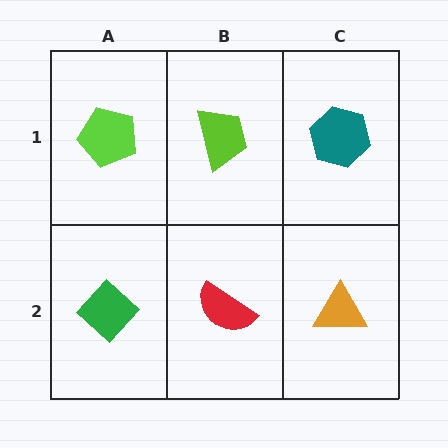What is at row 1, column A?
A lime pentagon.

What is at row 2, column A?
A green diamond.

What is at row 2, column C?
An orange triangle.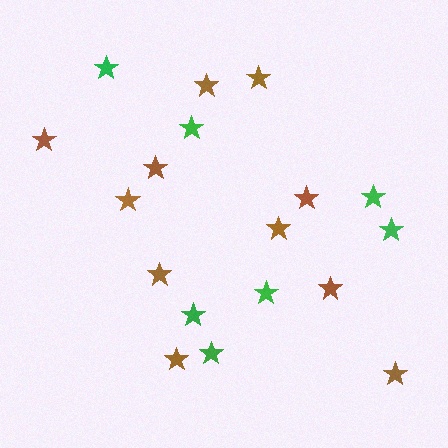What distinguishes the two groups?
There are 2 groups: one group of brown stars (11) and one group of green stars (7).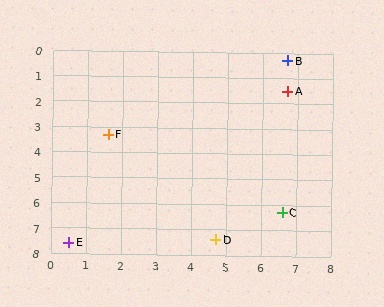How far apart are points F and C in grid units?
Points F and C are about 5.8 grid units apart.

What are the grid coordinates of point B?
Point B is at approximately (6.7, 0.3).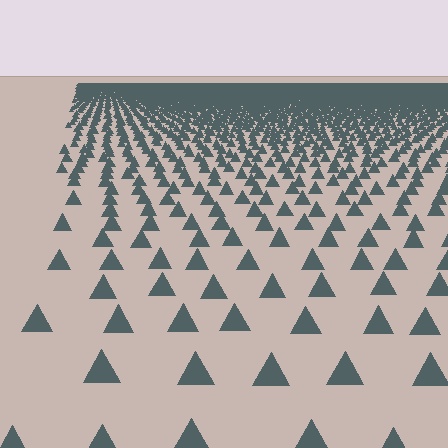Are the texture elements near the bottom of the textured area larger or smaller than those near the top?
Larger. Near the bottom, elements are closer to the viewer and appear at a bigger on-screen size.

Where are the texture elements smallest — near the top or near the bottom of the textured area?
Near the top.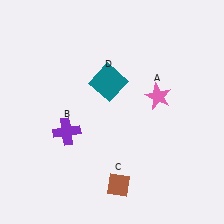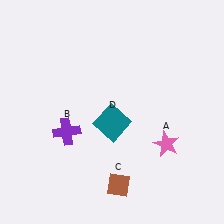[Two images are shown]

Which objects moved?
The objects that moved are: the pink star (A), the teal square (D).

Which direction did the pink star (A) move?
The pink star (A) moved down.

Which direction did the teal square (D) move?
The teal square (D) moved down.